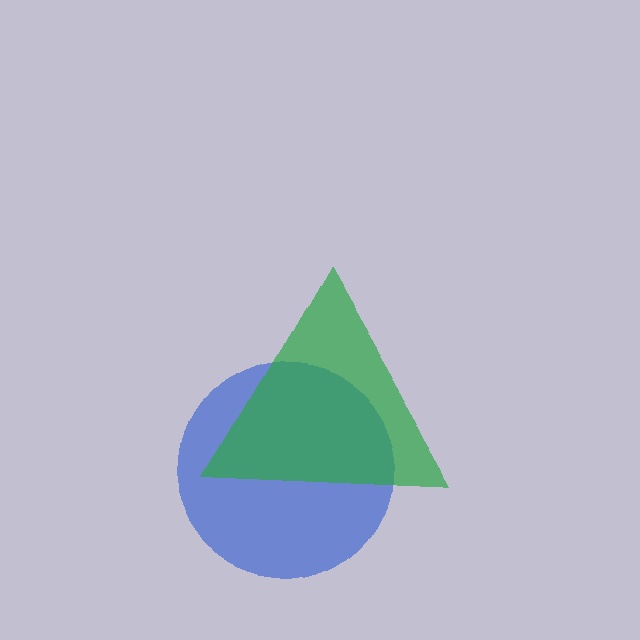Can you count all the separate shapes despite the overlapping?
Yes, there are 2 separate shapes.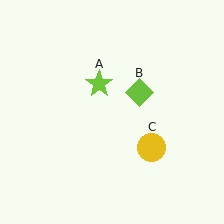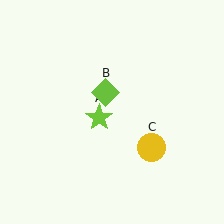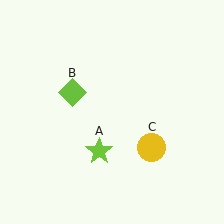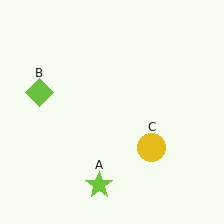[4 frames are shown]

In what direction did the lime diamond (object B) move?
The lime diamond (object B) moved left.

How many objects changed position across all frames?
2 objects changed position: lime star (object A), lime diamond (object B).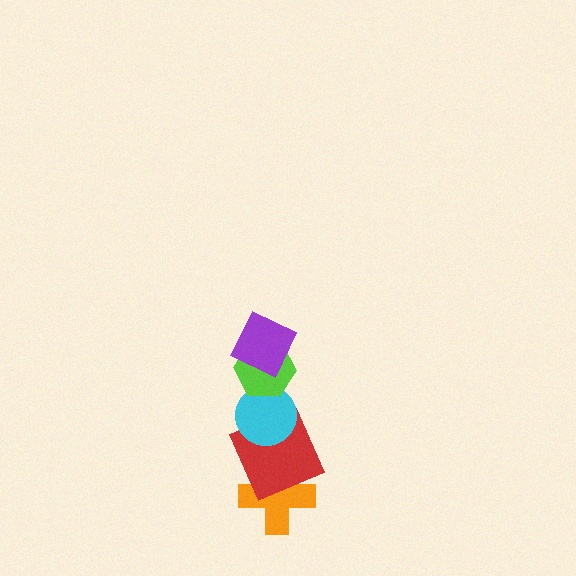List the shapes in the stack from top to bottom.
From top to bottom: the purple square, the lime hexagon, the cyan circle, the red square, the orange cross.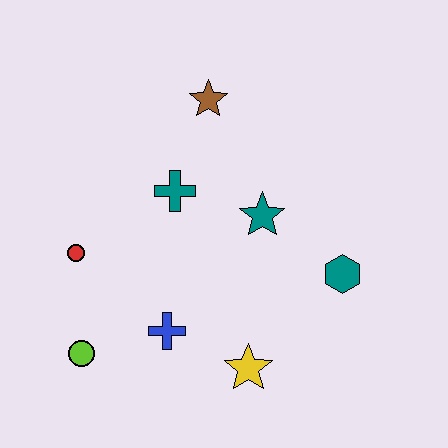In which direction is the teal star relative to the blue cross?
The teal star is above the blue cross.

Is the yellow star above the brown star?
No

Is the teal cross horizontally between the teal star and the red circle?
Yes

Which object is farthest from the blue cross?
The brown star is farthest from the blue cross.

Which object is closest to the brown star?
The teal cross is closest to the brown star.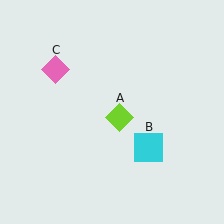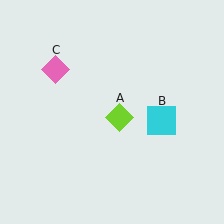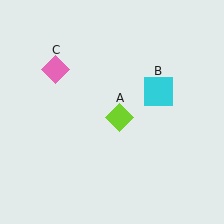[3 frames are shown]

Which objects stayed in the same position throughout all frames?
Lime diamond (object A) and pink diamond (object C) remained stationary.